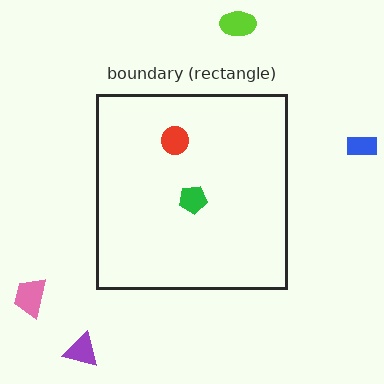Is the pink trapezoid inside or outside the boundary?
Outside.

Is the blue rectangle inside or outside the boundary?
Outside.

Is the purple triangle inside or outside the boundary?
Outside.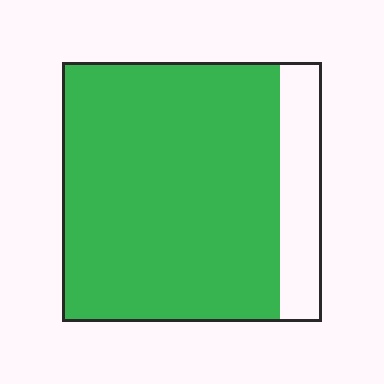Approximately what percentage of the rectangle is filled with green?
Approximately 85%.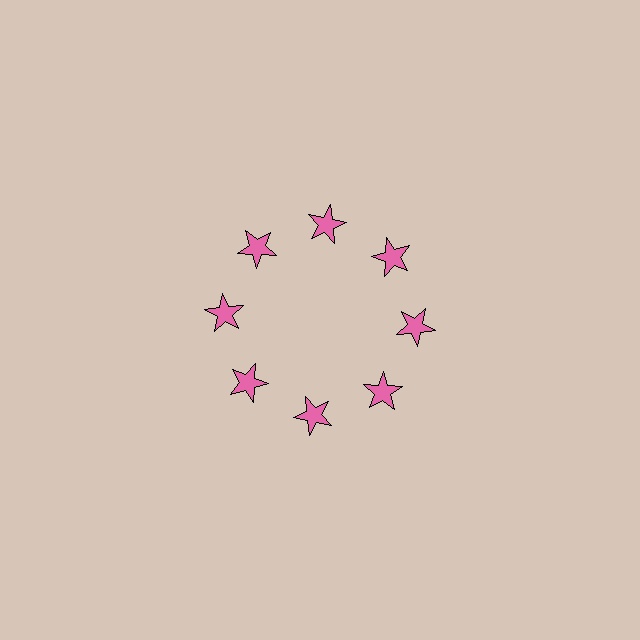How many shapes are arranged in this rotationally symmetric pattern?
There are 8 shapes, arranged in 8 groups of 1.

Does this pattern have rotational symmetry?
Yes, this pattern has 8-fold rotational symmetry. It looks the same after rotating 45 degrees around the center.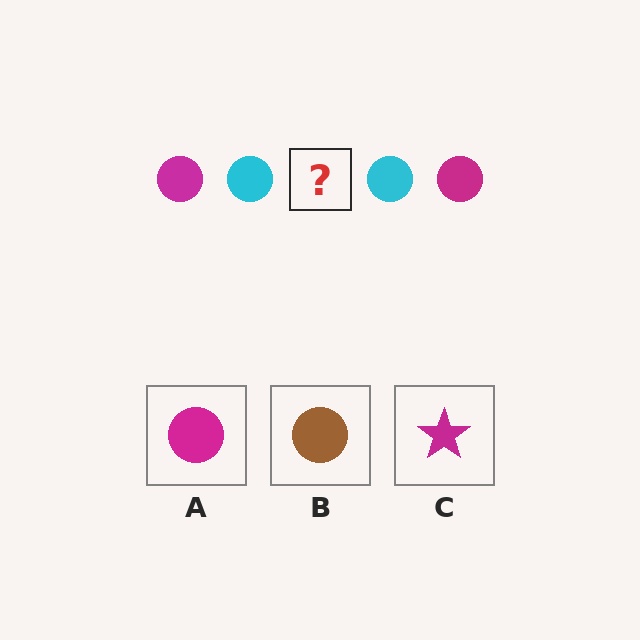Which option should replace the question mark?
Option A.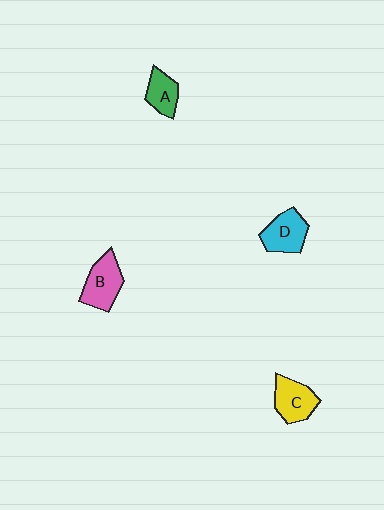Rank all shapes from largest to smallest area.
From largest to smallest: B (pink), D (cyan), C (yellow), A (green).